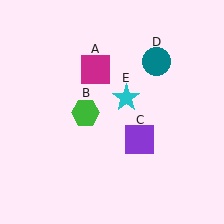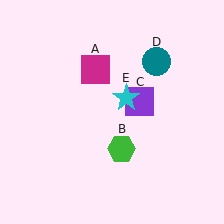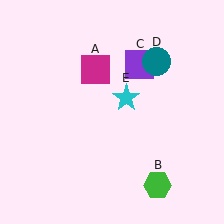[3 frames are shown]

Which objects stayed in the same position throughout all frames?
Magenta square (object A) and teal circle (object D) and cyan star (object E) remained stationary.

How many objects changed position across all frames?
2 objects changed position: green hexagon (object B), purple square (object C).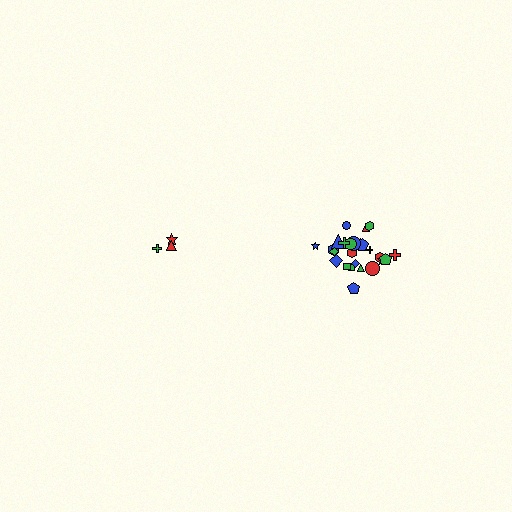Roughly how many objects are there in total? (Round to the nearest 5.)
Roughly 30 objects in total.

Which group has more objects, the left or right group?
The right group.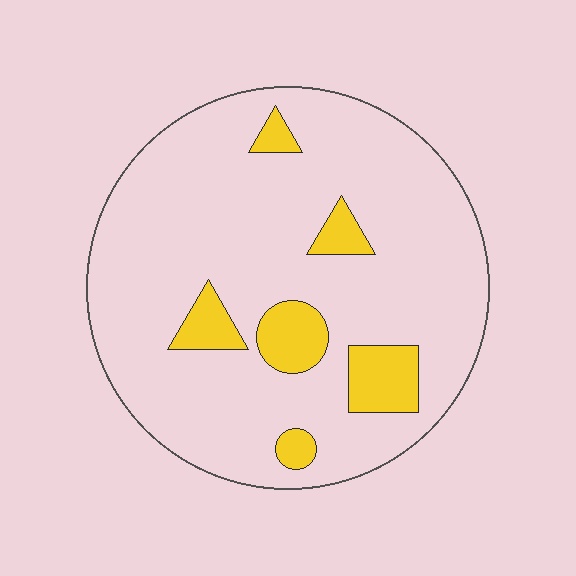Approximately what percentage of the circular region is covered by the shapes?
Approximately 15%.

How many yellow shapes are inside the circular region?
6.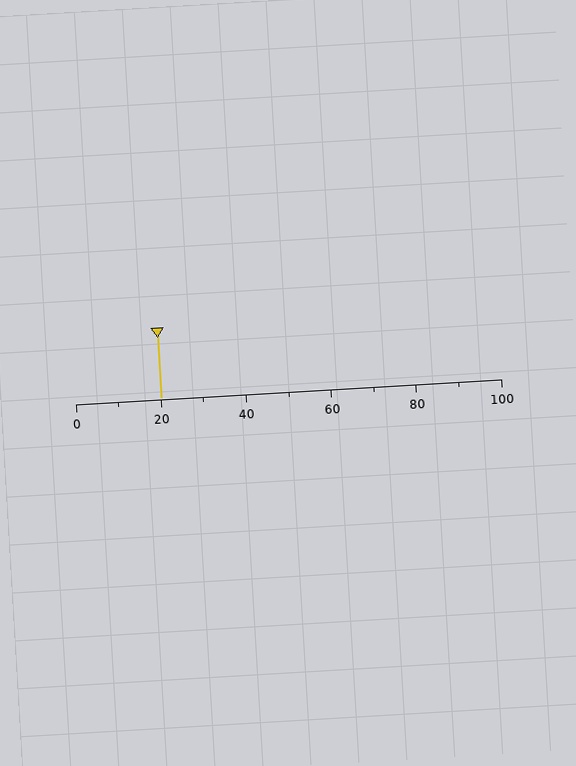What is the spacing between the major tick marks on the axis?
The major ticks are spaced 20 apart.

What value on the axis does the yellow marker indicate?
The marker indicates approximately 20.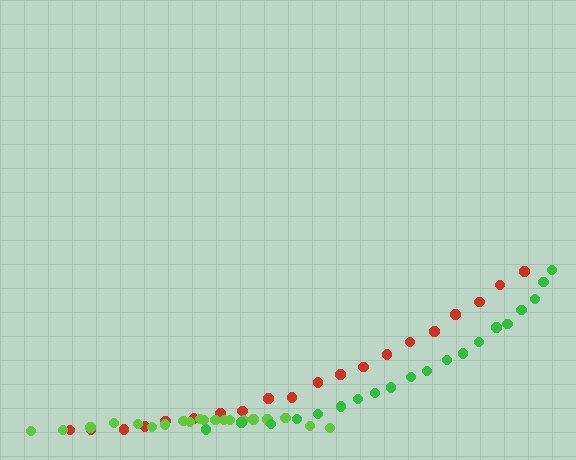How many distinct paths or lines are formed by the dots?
There are 3 distinct paths.